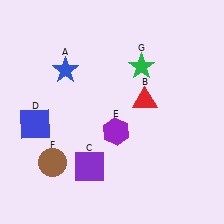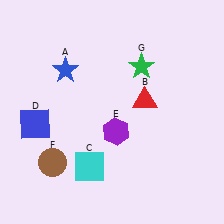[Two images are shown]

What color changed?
The square (C) changed from purple in Image 1 to cyan in Image 2.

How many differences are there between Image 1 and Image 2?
There is 1 difference between the two images.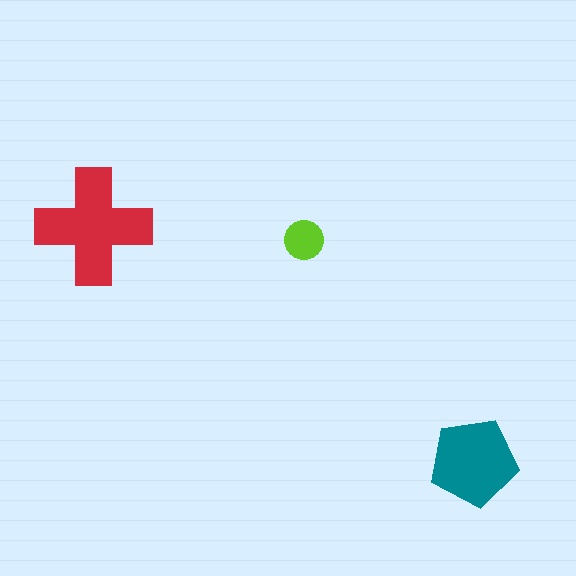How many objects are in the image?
There are 3 objects in the image.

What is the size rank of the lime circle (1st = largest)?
3rd.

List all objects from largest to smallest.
The red cross, the teal pentagon, the lime circle.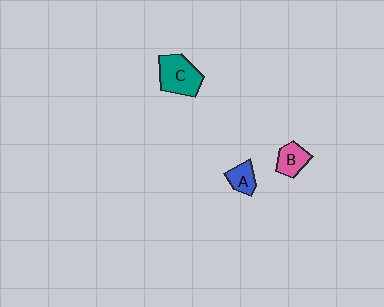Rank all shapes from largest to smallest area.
From largest to smallest: C (teal), B (pink), A (blue).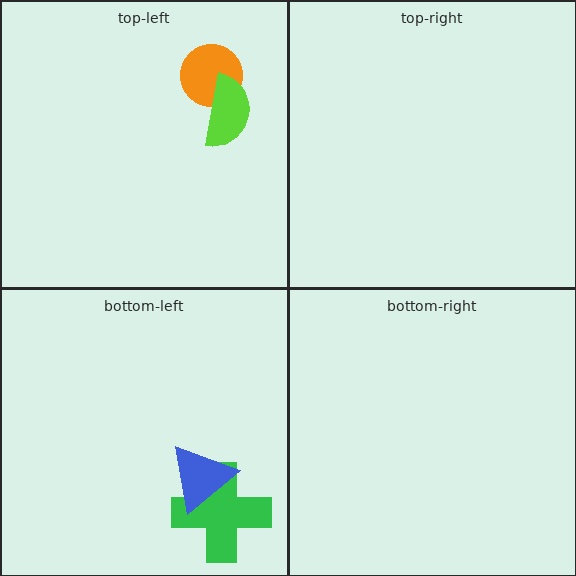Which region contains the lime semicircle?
The top-left region.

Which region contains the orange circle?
The top-left region.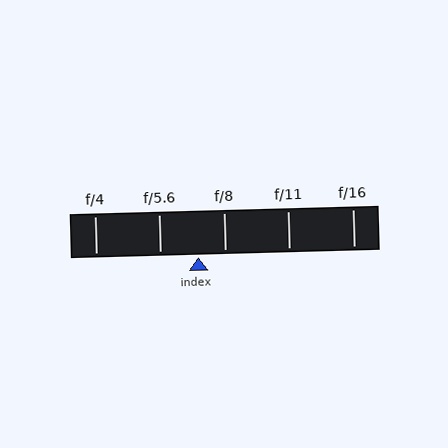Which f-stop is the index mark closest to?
The index mark is closest to f/8.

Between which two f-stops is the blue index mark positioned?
The index mark is between f/5.6 and f/8.